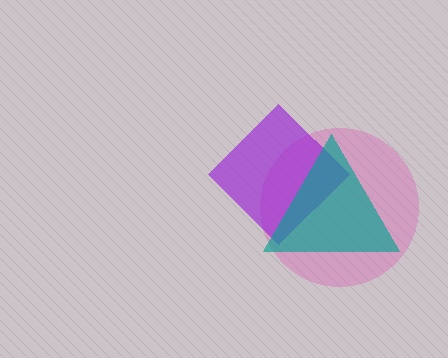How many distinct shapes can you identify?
There are 3 distinct shapes: a pink circle, a purple diamond, a teal triangle.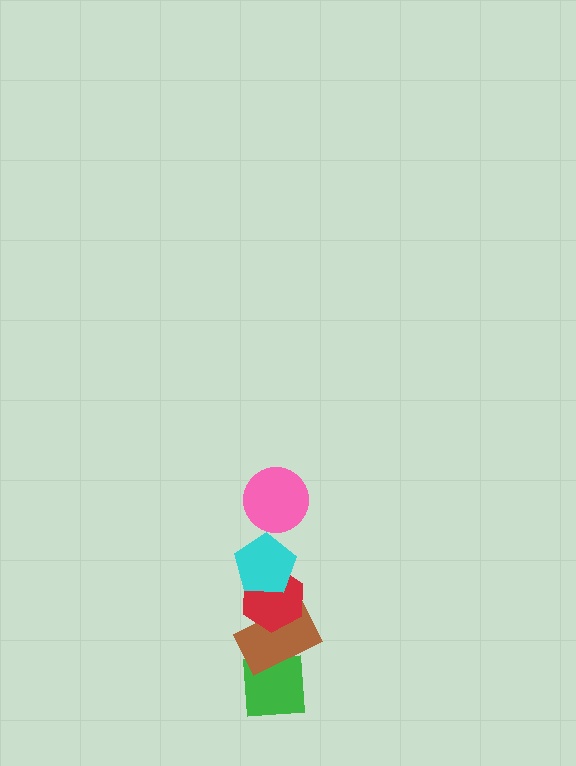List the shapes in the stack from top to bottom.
From top to bottom: the pink circle, the cyan pentagon, the red hexagon, the brown rectangle, the green square.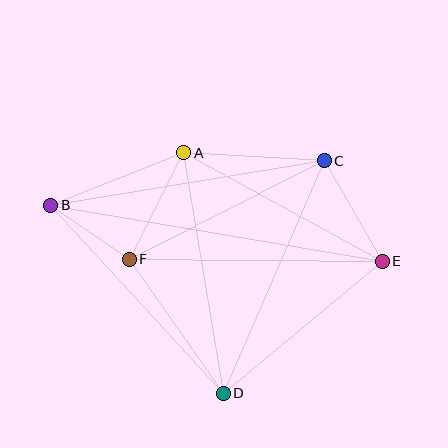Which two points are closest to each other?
Points B and F are closest to each other.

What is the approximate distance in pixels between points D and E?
The distance between D and E is approximately 207 pixels.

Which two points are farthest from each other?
Points B and E are farthest from each other.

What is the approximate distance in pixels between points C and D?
The distance between C and D is approximately 254 pixels.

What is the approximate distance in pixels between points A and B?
The distance between A and B is approximately 143 pixels.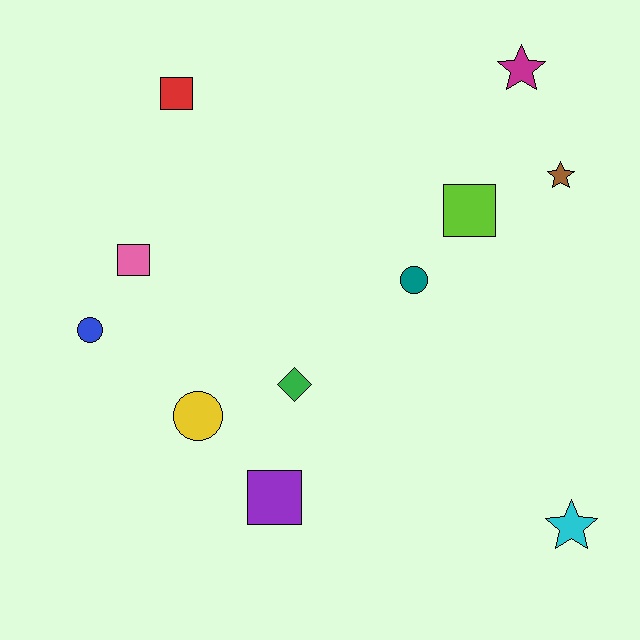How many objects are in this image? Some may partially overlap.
There are 11 objects.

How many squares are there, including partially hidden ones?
There are 4 squares.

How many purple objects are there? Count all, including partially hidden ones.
There is 1 purple object.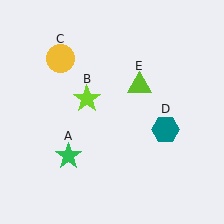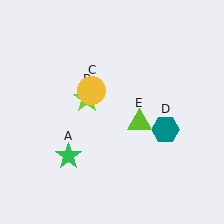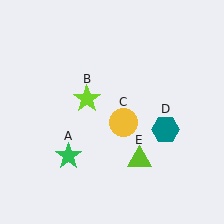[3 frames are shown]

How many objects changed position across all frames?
2 objects changed position: yellow circle (object C), lime triangle (object E).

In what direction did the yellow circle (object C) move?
The yellow circle (object C) moved down and to the right.